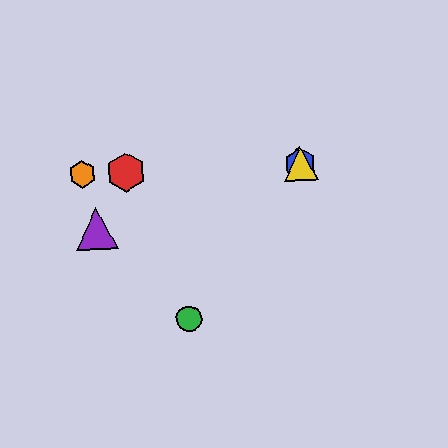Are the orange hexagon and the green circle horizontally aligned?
No, the orange hexagon is at y≈174 and the green circle is at y≈319.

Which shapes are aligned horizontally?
The red hexagon, the blue hexagon, the yellow triangle, the orange hexagon are aligned horizontally.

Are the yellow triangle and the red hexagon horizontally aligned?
Yes, both are at y≈164.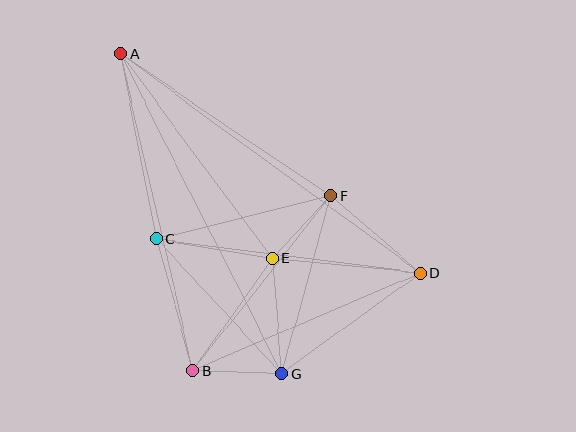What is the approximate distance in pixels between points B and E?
The distance between B and E is approximately 137 pixels.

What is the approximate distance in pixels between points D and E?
The distance between D and E is approximately 148 pixels.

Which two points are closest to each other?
Points E and F are closest to each other.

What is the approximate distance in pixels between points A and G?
The distance between A and G is approximately 358 pixels.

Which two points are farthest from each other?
Points A and D are farthest from each other.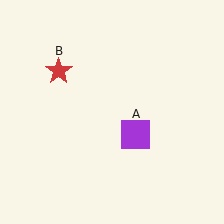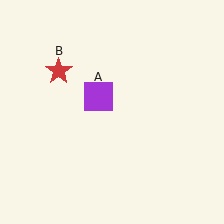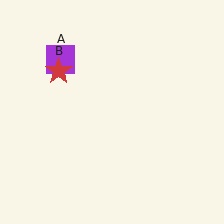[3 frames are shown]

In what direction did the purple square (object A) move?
The purple square (object A) moved up and to the left.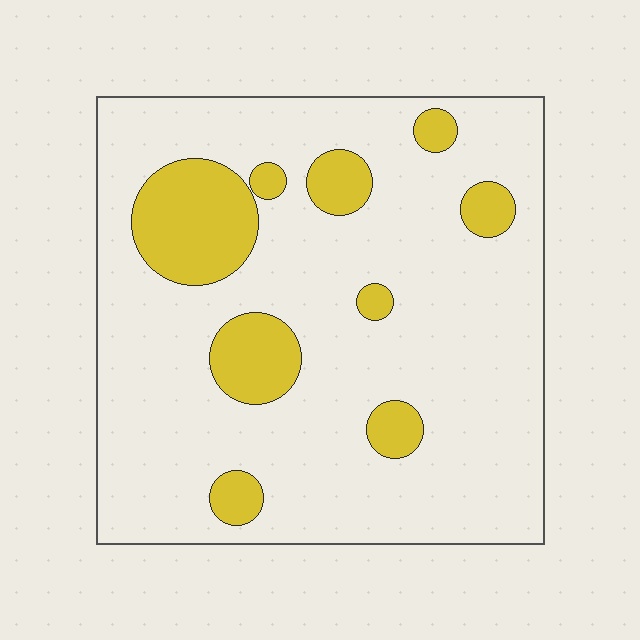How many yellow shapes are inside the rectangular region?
9.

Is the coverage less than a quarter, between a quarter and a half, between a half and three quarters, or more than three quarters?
Less than a quarter.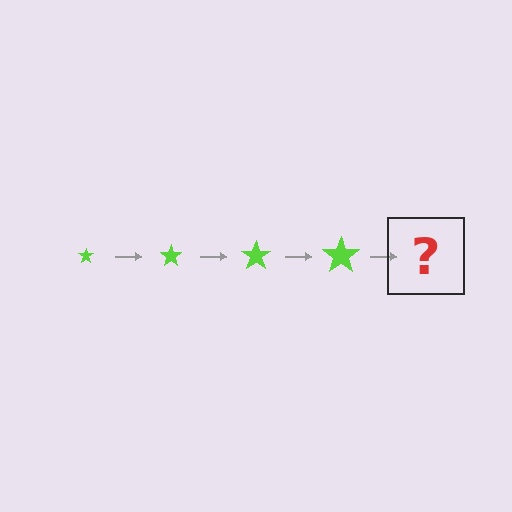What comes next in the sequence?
The next element should be a lime star, larger than the previous one.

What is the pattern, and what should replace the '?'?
The pattern is that the star gets progressively larger each step. The '?' should be a lime star, larger than the previous one.